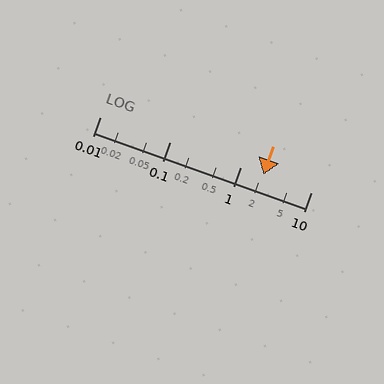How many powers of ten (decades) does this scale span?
The scale spans 3 decades, from 0.01 to 10.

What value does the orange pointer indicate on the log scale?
The pointer indicates approximately 2.1.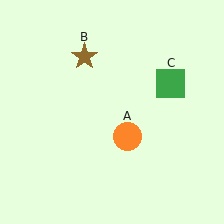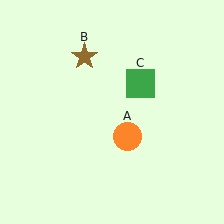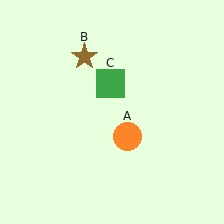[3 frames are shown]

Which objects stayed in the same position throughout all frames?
Orange circle (object A) and brown star (object B) remained stationary.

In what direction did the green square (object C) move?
The green square (object C) moved left.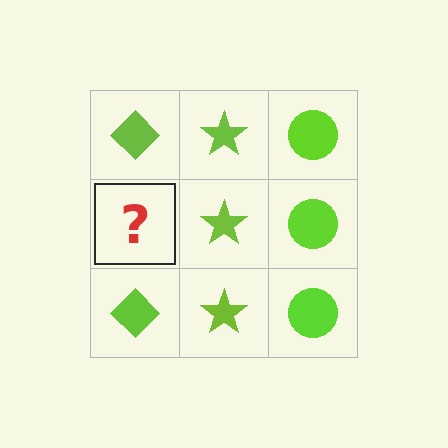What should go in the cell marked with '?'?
The missing cell should contain a lime diamond.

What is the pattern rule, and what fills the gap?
The rule is that each column has a consistent shape. The gap should be filled with a lime diamond.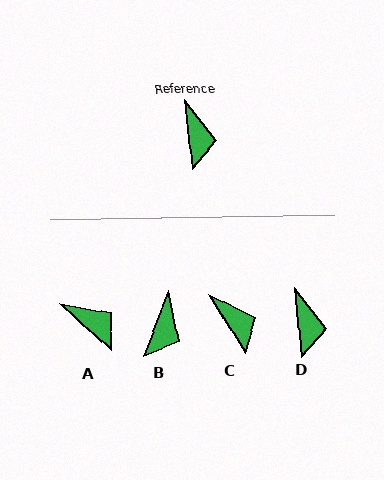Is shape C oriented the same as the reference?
No, it is off by about 26 degrees.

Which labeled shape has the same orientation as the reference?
D.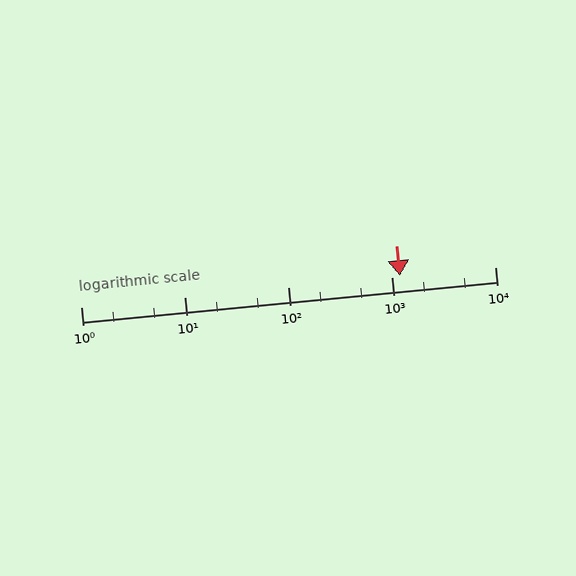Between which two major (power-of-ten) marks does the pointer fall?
The pointer is between 1000 and 10000.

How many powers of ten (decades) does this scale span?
The scale spans 4 decades, from 1 to 10000.